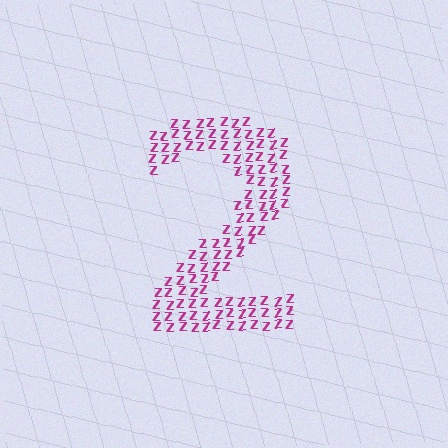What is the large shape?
The large shape is the digit 2.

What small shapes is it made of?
It is made of small letter Z's.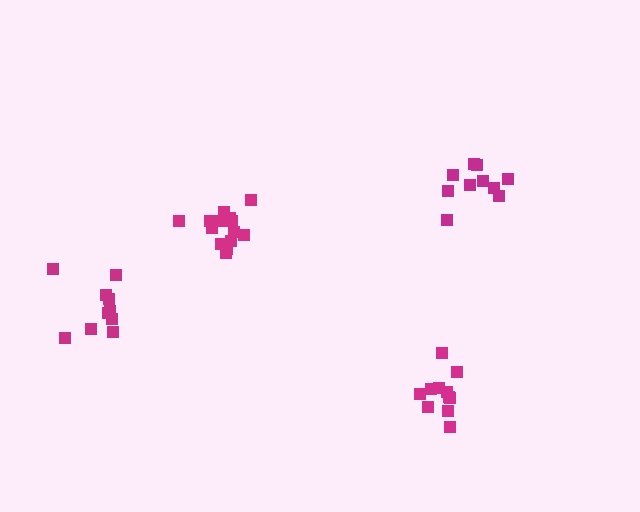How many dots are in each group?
Group 1: 14 dots, Group 2: 10 dots, Group 3: 11 dots, Group 4: 10 dots (45 total).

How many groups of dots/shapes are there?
There are 4 groups.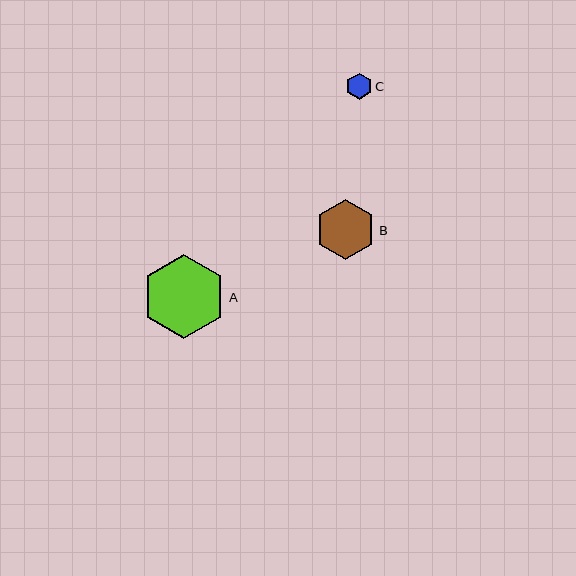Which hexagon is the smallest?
Hexagon C is the smallest with a size of approximately 26 pixels.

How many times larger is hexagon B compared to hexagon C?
Hexagon B is approximately 2.3 times the size of hexagon C.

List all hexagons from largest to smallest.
From largest to smallest: A, B, C.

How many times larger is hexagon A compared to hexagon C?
Hexagon A is approximately 3.3 times the size of hexagon C.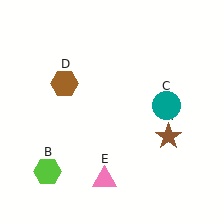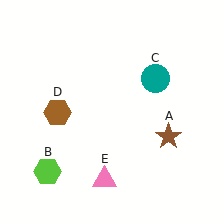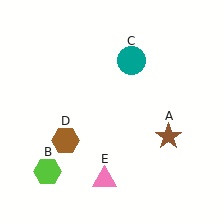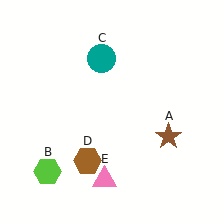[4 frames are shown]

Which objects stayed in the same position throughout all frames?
Brown star (object A) and lime hexagon (object B) and pink triangle (object E) remained stationary.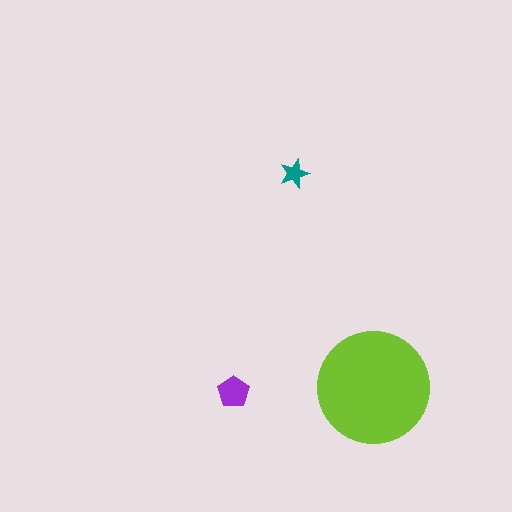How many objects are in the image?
There are 3 objects in the image.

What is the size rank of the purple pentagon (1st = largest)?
2nd.